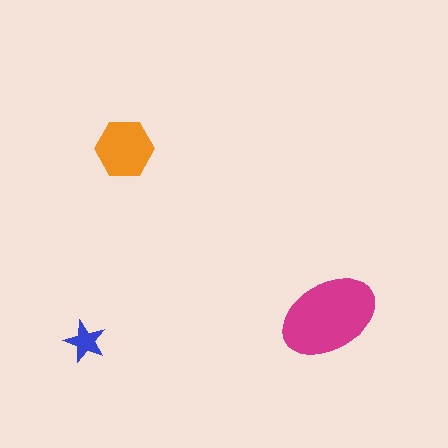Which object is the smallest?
The blue star.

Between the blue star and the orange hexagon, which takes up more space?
The orange hexagon.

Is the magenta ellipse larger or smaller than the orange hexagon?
Larger.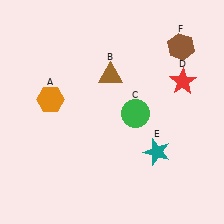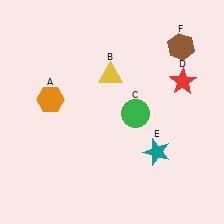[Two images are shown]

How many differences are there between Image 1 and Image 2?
There is 1 difference between the two images.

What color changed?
The triangle (B) changed from brown in Image 1 to yellow in Image 2.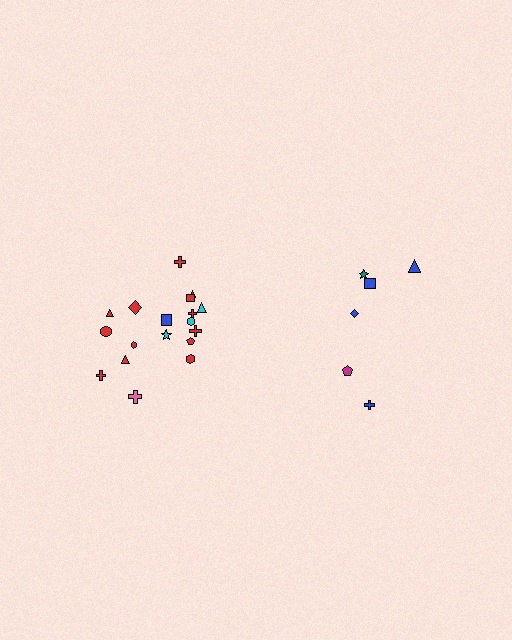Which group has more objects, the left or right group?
The left group.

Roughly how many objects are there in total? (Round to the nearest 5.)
Roughly 25 objects in total.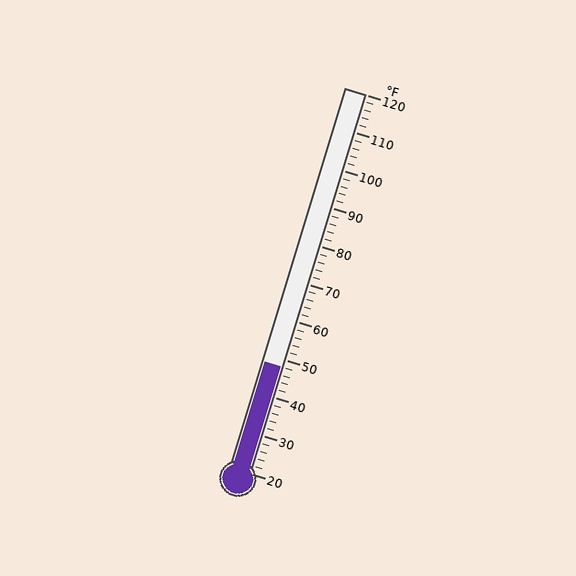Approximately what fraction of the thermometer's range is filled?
The thermometer is filled to approximately 30% of its range.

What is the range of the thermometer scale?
The thermometer scale ranges from 20°F to 120°F.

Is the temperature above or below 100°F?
The temperature is below 100°F.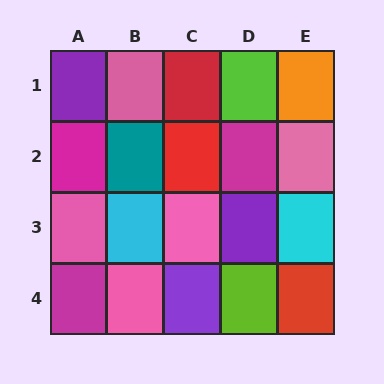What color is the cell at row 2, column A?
Magenta.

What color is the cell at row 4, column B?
Pink.